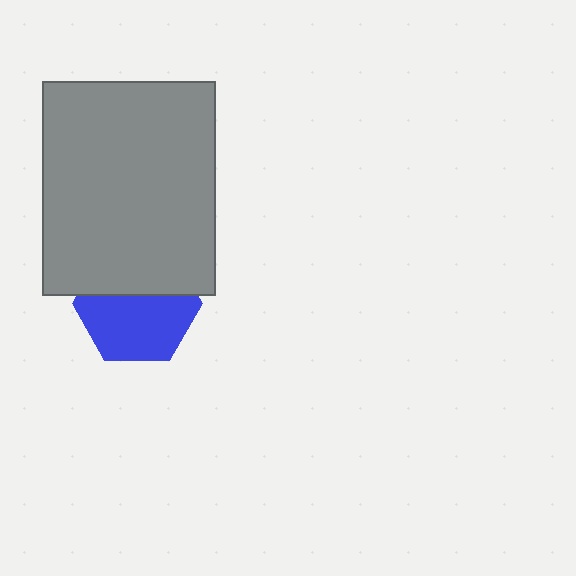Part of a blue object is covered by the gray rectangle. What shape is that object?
It is a hexagon.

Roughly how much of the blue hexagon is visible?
About half of it is visible (roughly 60%).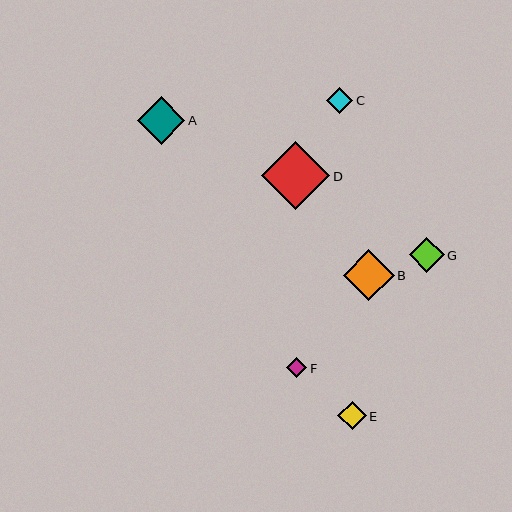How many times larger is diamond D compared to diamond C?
Diamond D is approximately 2.5 times the size of diamond C.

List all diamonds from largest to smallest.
From largest to smallest: D, B, A, G, E, C, F.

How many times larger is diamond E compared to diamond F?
Diamond E is approximately 1.4 times the size of diamond F.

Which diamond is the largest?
Diamond D is the largest with a size of approximately 68 pixels.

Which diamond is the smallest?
Diamond F is the smallest with a size of approximately 20 pixels.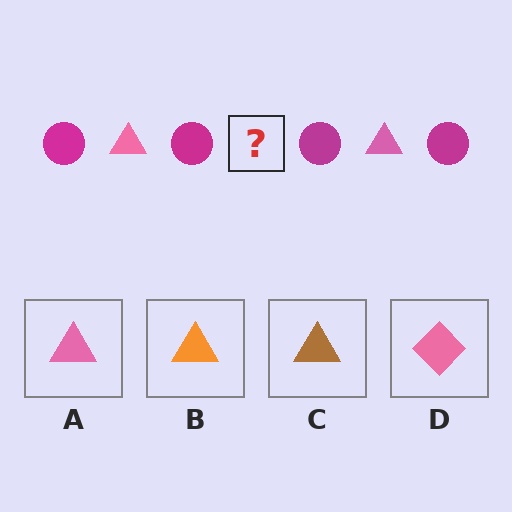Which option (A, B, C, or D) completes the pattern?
A.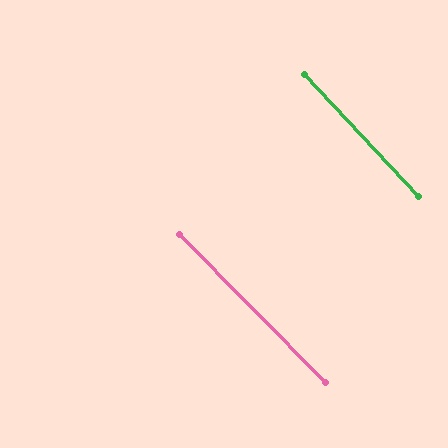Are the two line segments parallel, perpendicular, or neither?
Parallel — their directions differ by only 1.8°.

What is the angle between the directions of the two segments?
Approximately 2 degrees.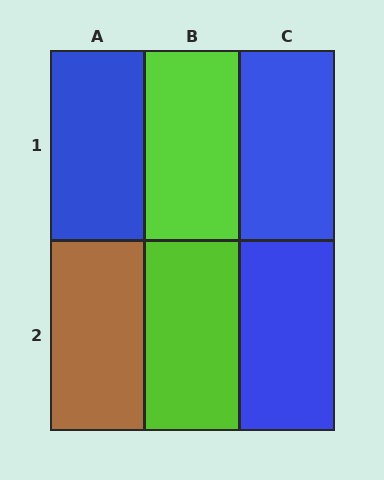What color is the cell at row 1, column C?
Blue.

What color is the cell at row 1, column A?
Blue.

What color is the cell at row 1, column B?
Lime.